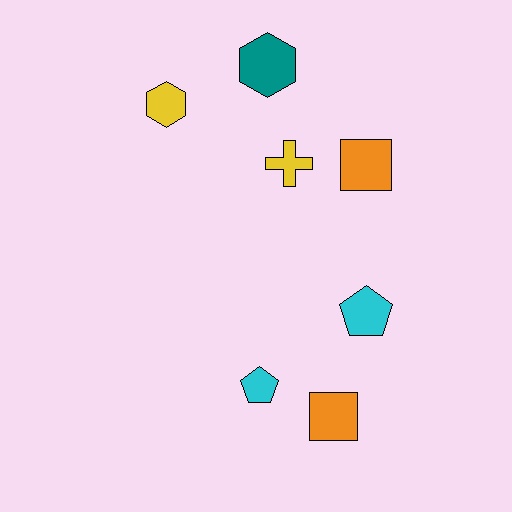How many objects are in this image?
There are 7 objects.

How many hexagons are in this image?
There are 2 hexagons.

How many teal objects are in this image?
There is 1 teal object.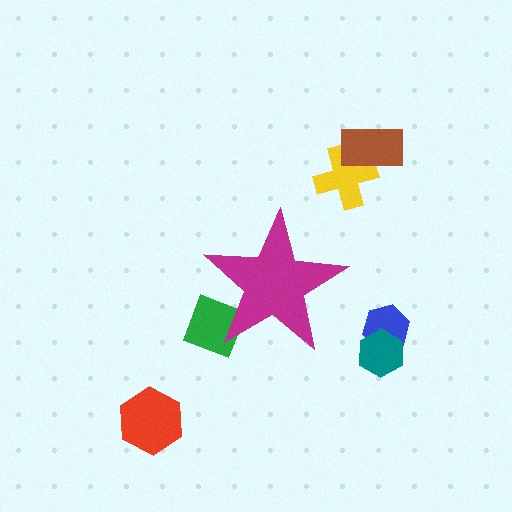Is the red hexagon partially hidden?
No, the red hexagon is fully visible.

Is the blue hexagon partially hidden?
No, the blue hexagon is fully visible.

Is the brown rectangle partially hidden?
No, the brown rectangle is fully visible.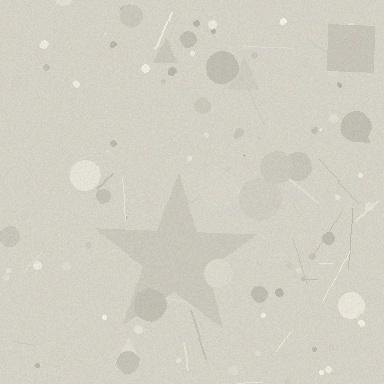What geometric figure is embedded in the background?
A star is embedded in the background.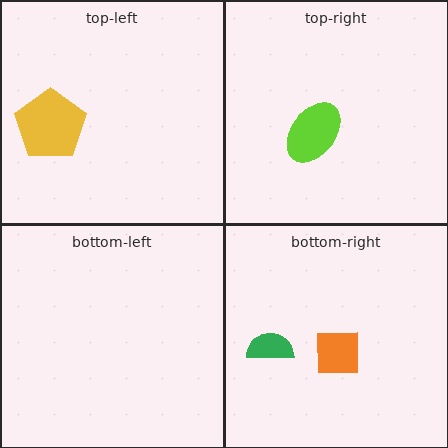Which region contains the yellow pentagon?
The top-left region.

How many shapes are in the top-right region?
1.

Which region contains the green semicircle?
The bottom-right region.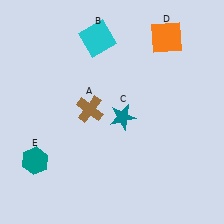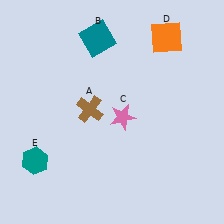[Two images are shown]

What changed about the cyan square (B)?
In Image 1, B is cyan. In Image 2, it changed to teal.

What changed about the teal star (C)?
In Image 1, C is teal. In Image 2, it changed to pink.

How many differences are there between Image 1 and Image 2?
There are 2 differences between the two images.